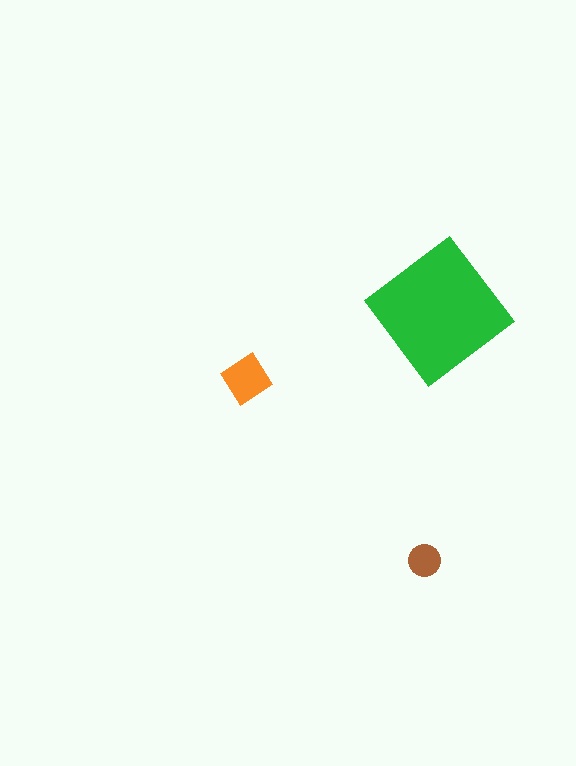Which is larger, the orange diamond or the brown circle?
The orange diamond.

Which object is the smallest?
The brown circle.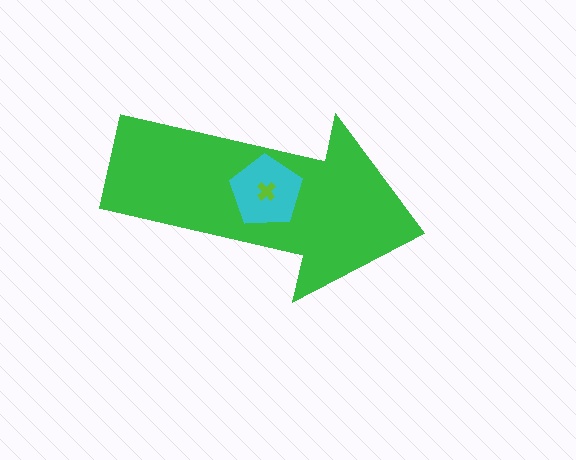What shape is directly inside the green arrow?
The cyan pentagon.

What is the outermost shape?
The green arrow.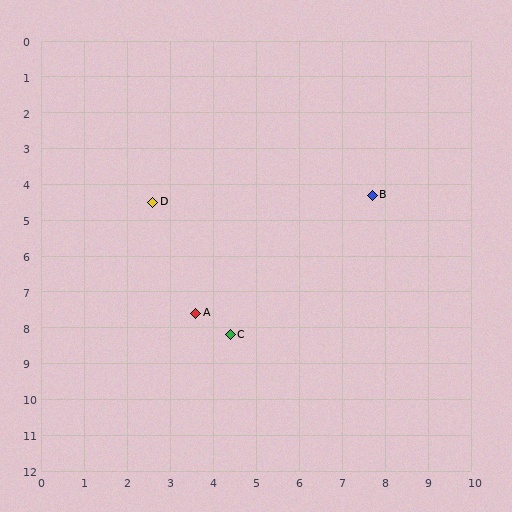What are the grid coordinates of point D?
Point D is at approximately (2.6, 4.5).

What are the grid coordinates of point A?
Point A is at approximately (3.6, 7.6).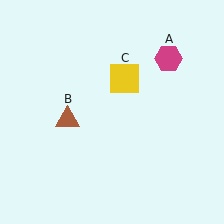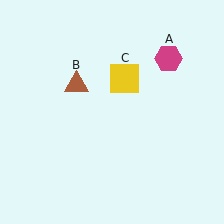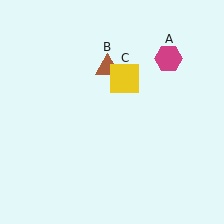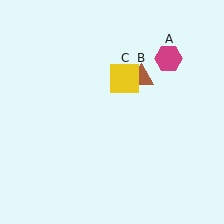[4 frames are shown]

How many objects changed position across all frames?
1 object changed position: brown triangle (object B).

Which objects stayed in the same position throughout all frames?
Magenta hexagon (object A) and yellow square (object C) remained stationary.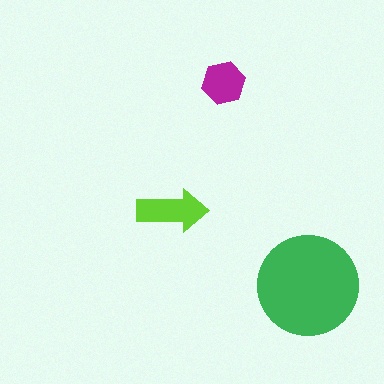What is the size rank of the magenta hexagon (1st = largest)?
3rd.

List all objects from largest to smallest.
The green circle, the lime arrow, the magenta hexagon.